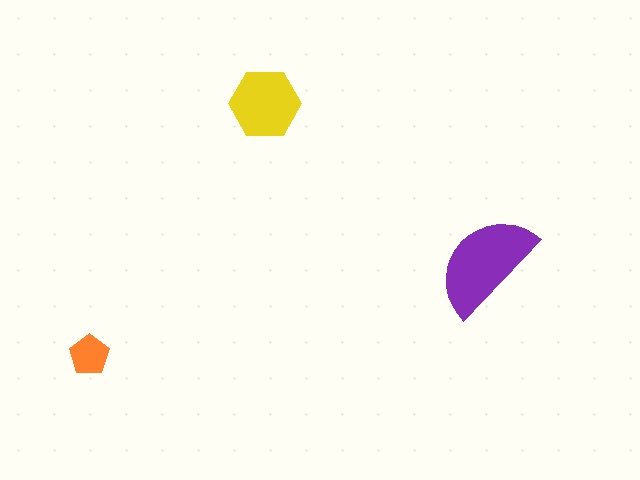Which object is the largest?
The purple semicircle.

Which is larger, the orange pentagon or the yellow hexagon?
The yellow hexagon.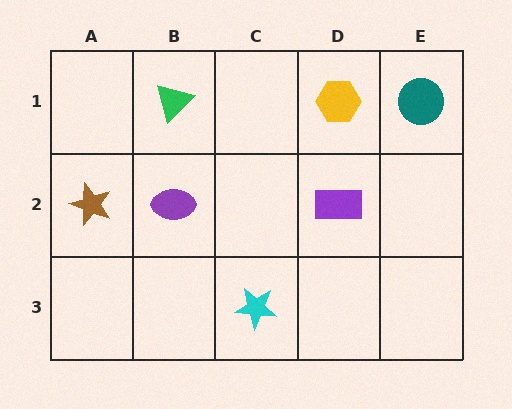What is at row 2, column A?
A brown star.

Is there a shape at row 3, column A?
No, that cell is empty.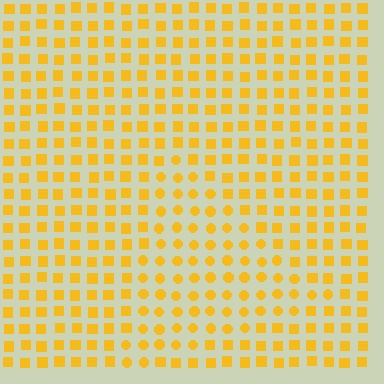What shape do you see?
I see a triangle.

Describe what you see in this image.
The image is filled with small yellow elements arranged in a uniform grid. A triangle-shaped region contains circles, while the surrounding area contains squares. The boundary is defined purely by the change in element shape.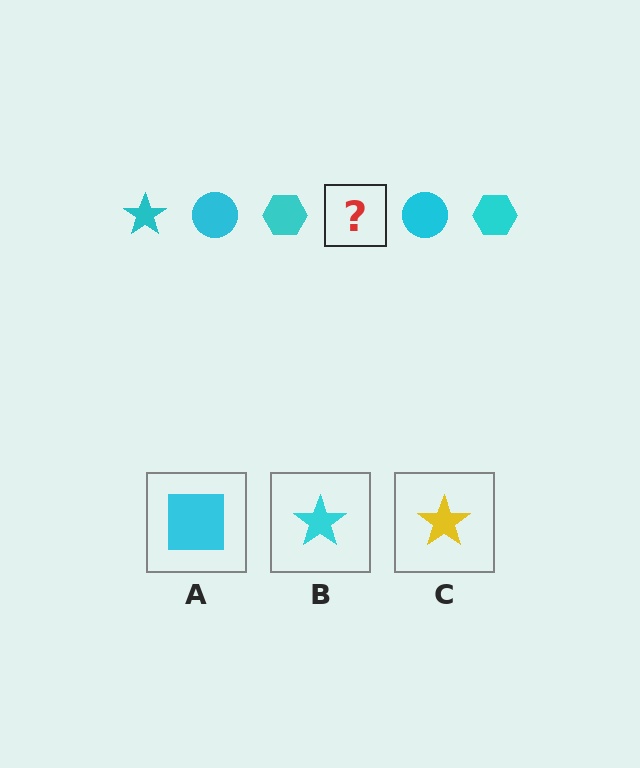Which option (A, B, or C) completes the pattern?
B.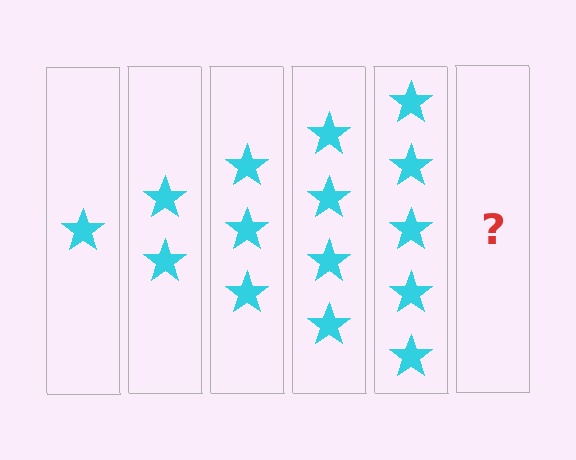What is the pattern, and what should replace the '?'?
The pattern is that each step adds one more star. The '?' should be 6 stars.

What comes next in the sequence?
The next element should be 6 stars.